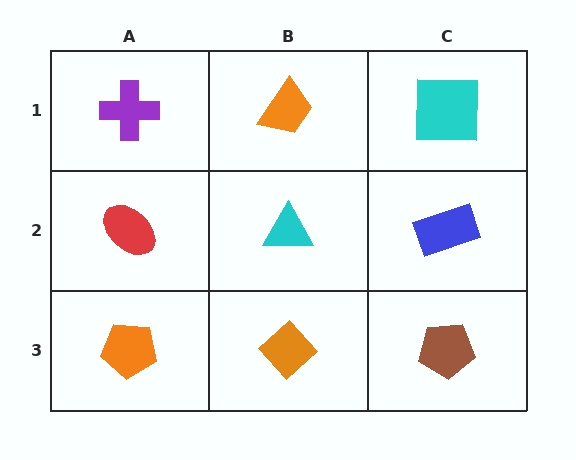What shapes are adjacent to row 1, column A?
A red ellipse (row 2, column A), an orange trapezoid (row 1, column B).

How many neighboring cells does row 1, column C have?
2.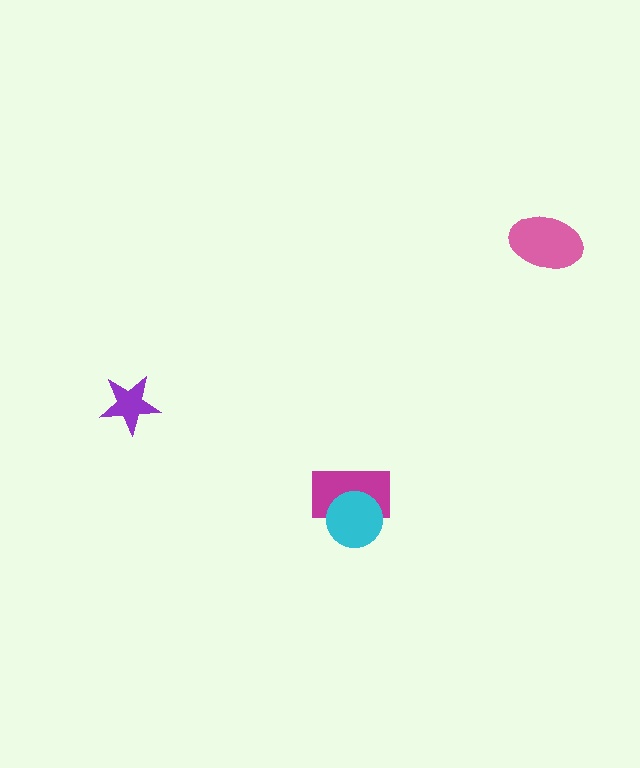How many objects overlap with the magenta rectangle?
1 object overlaps with the magenta rectangle.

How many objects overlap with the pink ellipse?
0 objects overlap with the pink ellipse.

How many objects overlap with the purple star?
0 objects overlap with the purple star.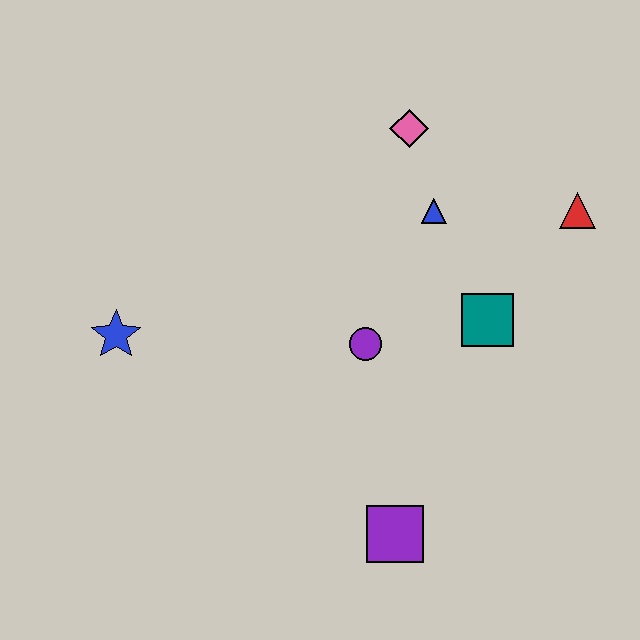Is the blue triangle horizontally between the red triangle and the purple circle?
Yes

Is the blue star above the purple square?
Yes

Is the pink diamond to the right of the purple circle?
Yes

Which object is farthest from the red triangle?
The blue star is farthest from the red triangle.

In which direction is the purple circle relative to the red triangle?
The purple circle is to the left of the red triangle.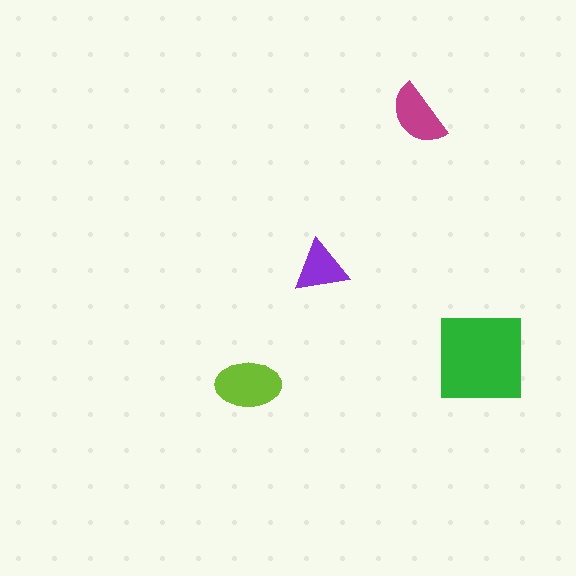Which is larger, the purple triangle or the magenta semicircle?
The magenta semicircle.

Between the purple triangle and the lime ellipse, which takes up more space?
The lime ellipse.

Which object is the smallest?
The purple triangle.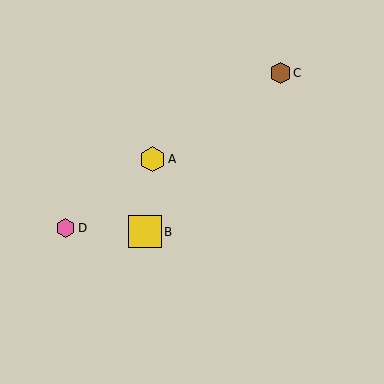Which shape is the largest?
The yellow square (labeled B) is the largest.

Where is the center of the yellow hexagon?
The center of the yellow hexagon is at (152, 159).